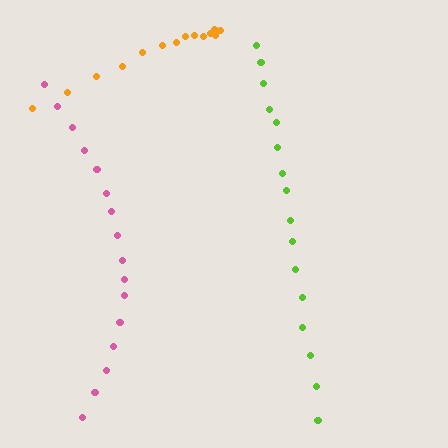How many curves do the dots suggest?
There are 3 distinct paths.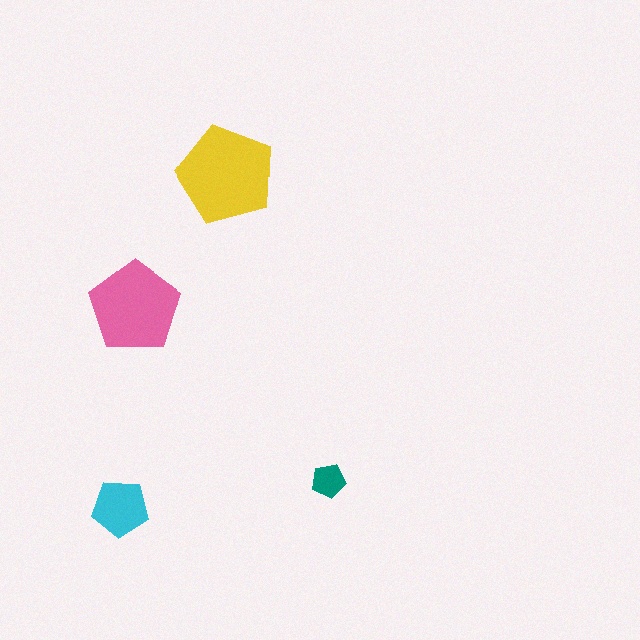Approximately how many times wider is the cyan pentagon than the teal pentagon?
About 1.5 times wider.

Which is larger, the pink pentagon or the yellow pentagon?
The yellow one.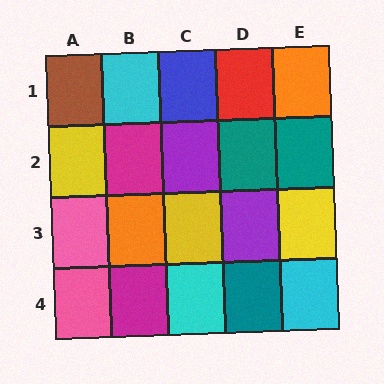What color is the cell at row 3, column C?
Yellow.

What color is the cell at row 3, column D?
Purple.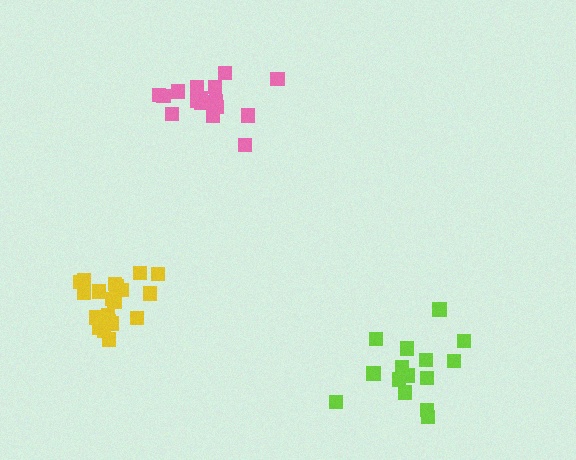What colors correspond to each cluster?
The clusters are colored: pink, lime, yellow.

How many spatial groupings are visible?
There are 3 spatial groupings.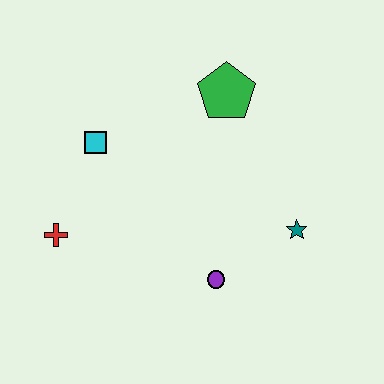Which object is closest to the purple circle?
The teal star is closest to the purple circle.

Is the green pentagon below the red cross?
No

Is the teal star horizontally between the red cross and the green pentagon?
No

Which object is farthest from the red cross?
The teal star is farthest from the red cross.